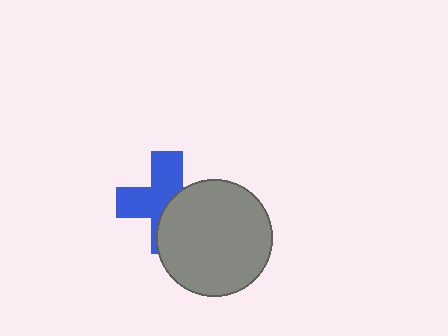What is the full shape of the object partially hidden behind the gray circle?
The partially hidden object is a blue cross.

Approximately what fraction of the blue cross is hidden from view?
Roughly 46% of the blue cross is hidden behind the gray circle.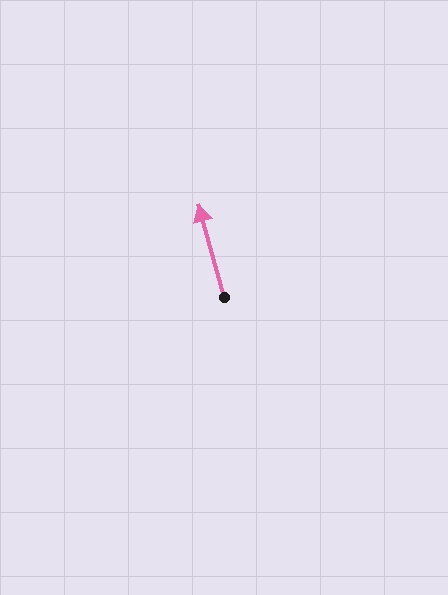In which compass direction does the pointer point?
North.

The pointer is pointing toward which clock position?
Roughly 11 o'clock.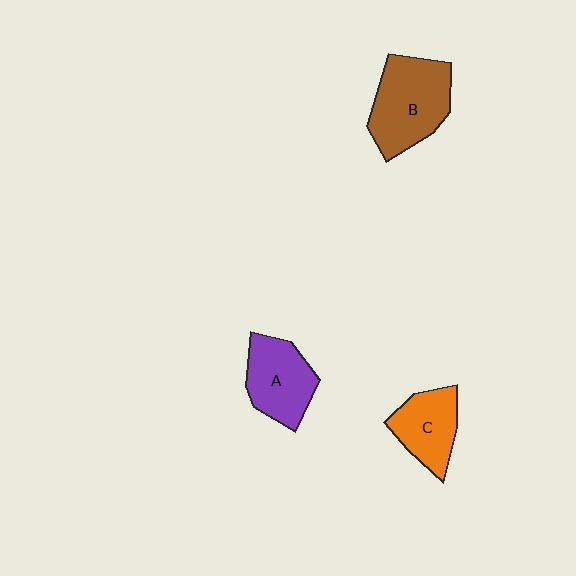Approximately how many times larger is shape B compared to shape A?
Approximately 1.3 times.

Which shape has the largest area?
Shape B (brown).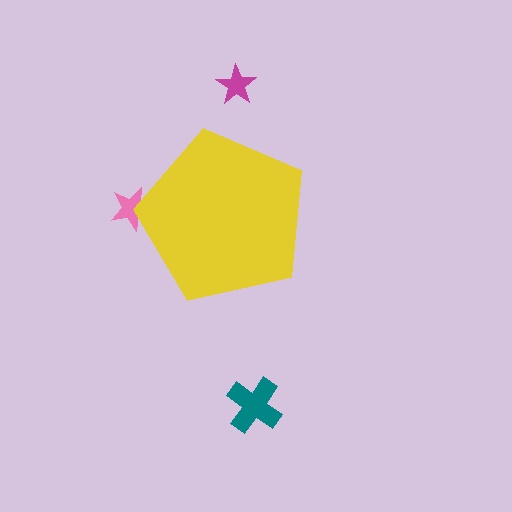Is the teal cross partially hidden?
No, the teal cross is fully visible.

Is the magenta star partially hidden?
No, the magenta star is fully visible.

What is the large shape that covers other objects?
A yellow pentagon.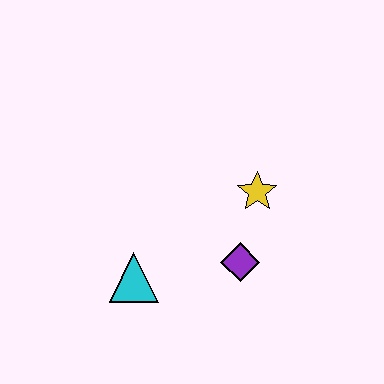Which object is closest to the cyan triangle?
The purple diamond is closest to the cyan triangle.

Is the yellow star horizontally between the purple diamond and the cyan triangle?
No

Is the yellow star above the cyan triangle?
Yes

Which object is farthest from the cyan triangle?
The yellow star is farthest from the cyan triangle.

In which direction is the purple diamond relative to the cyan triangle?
The purple diamond is to the right of the cyan triangle.